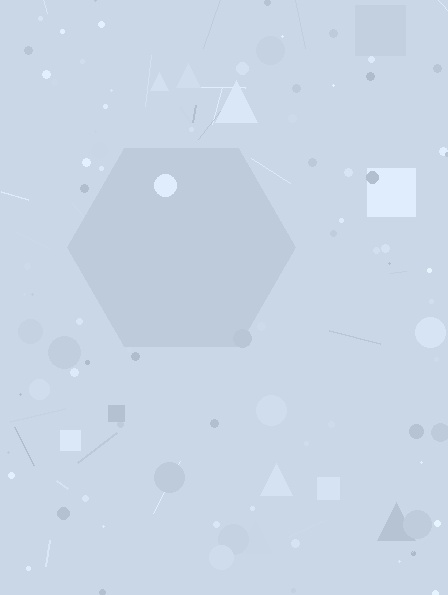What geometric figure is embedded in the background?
A hexagon is embedded in the background.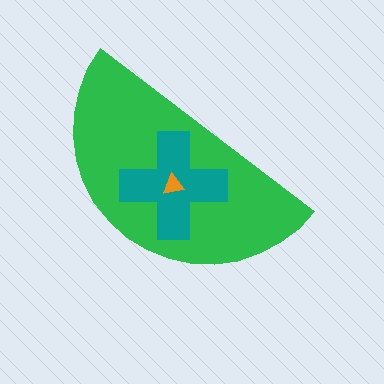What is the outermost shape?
The green semicircle.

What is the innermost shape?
The orange triangle.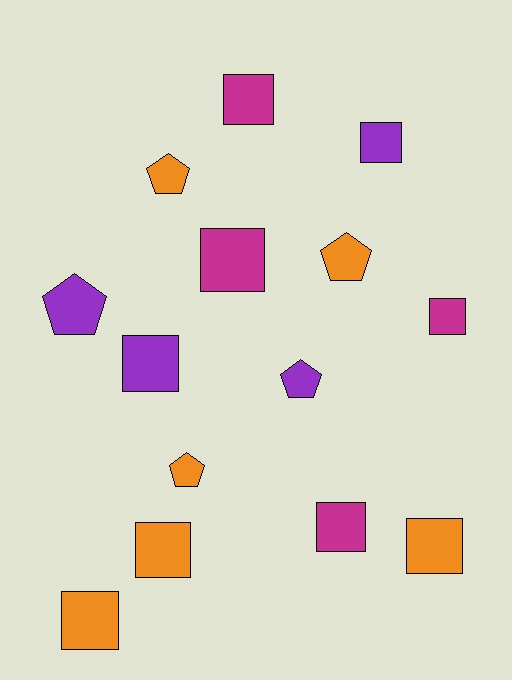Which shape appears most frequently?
Square, with 9 objects.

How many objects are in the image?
There are 14 objects.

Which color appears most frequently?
Orange, with 6 objects.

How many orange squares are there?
There are 3 orange squares.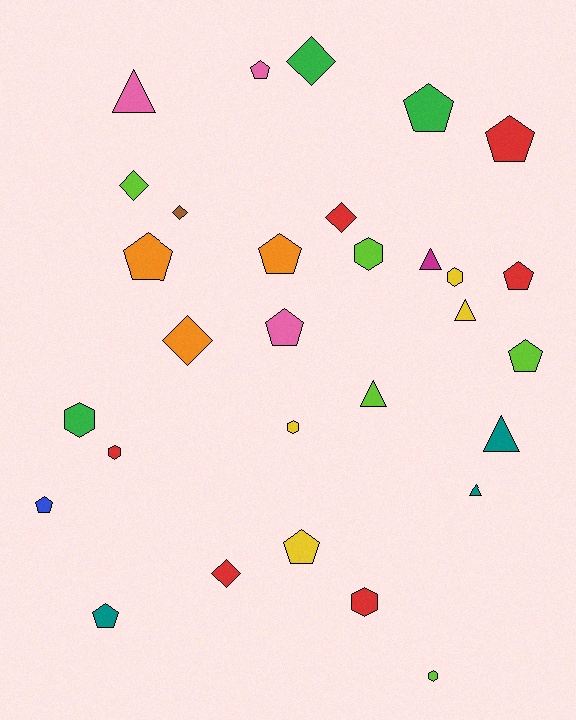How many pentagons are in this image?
There are 11 pentagons.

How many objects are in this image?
There are 30 objects.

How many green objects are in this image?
There are 3 green objects.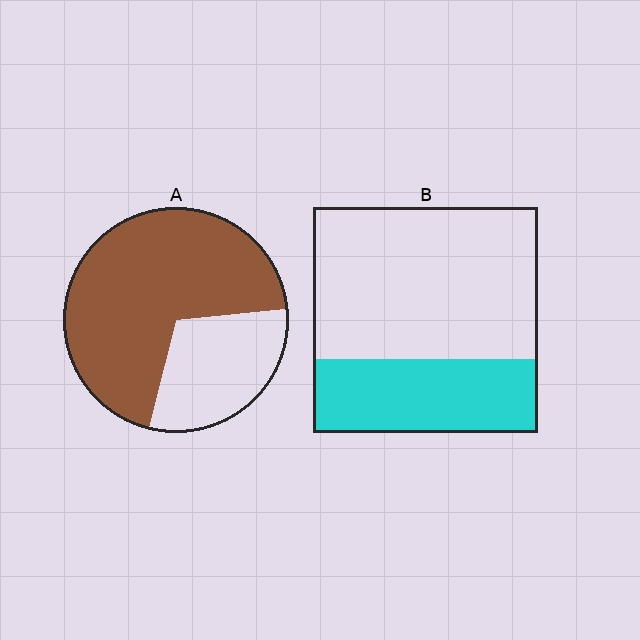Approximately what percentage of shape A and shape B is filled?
A is approximately 70% and B is approximately 35%.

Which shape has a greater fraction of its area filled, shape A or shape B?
Shape A.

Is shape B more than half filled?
No.